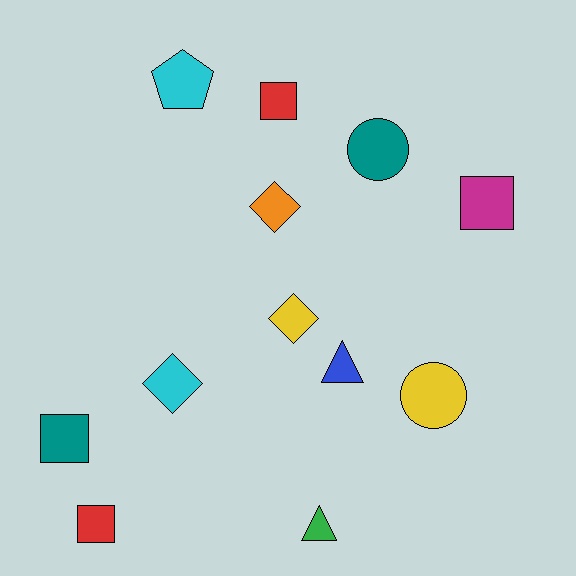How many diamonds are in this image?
There are 3 diamonds.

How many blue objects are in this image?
There is 1 blue object.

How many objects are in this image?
There are 12 objects.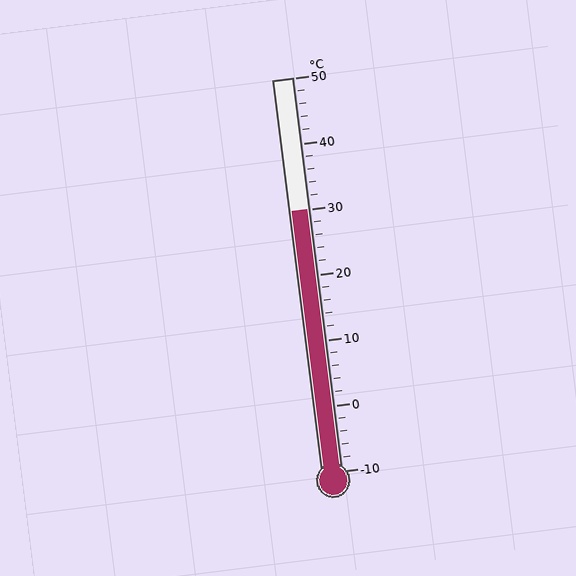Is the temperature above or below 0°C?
The temperature is above 0°C.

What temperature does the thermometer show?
The thermometer shows approximately 30°C.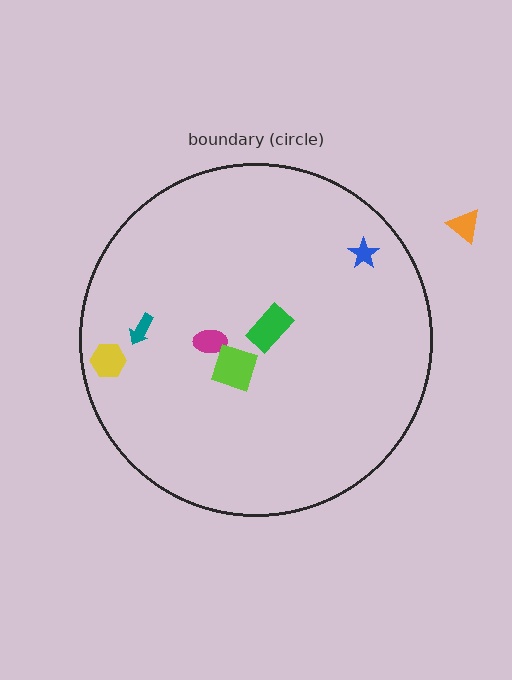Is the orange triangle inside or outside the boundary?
Outside.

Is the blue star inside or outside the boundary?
Inside.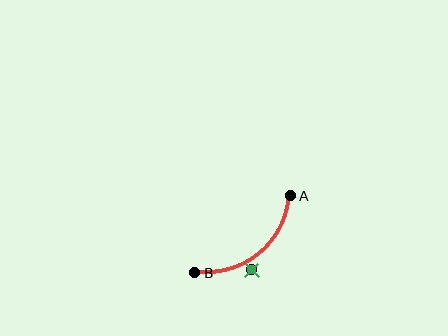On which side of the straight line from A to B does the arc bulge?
The arc bulges below and to the right of the straight line connecting A and B.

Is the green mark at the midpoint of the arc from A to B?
No — the green mark does not lie on the arc at all. It sits slightly outside the curve.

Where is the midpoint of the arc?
The arc midpoint is the point on the curve farthest from the straight line joining A and B. It sits below and to the right of that line.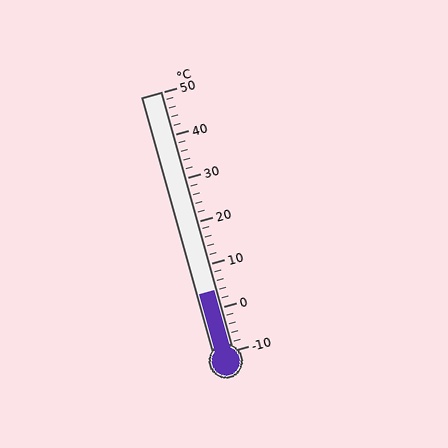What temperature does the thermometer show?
The thermometer shows approximately 4°C.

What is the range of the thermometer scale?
The thermometer scale ranges from -10°C to 50°C.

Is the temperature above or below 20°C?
The temperature is below 20°C.